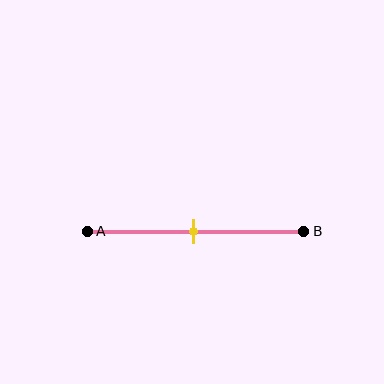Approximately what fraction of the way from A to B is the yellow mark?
The yellow mark is approximately 50% of the way from A to B.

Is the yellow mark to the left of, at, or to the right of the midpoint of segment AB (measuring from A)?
The yellow mark is approximately at the midpoint of segment AB.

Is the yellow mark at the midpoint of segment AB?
Yes, the mark is approximately at the midpoint.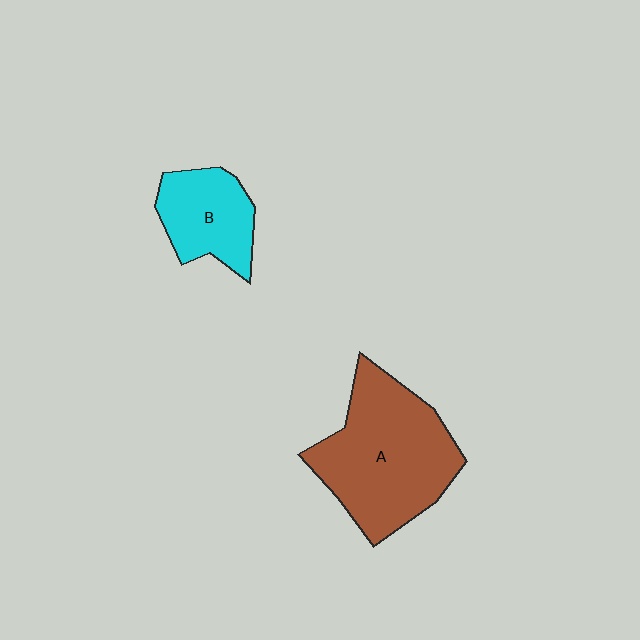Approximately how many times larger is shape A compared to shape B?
Approximately 2.0 times.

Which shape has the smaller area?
Shape B (cyan).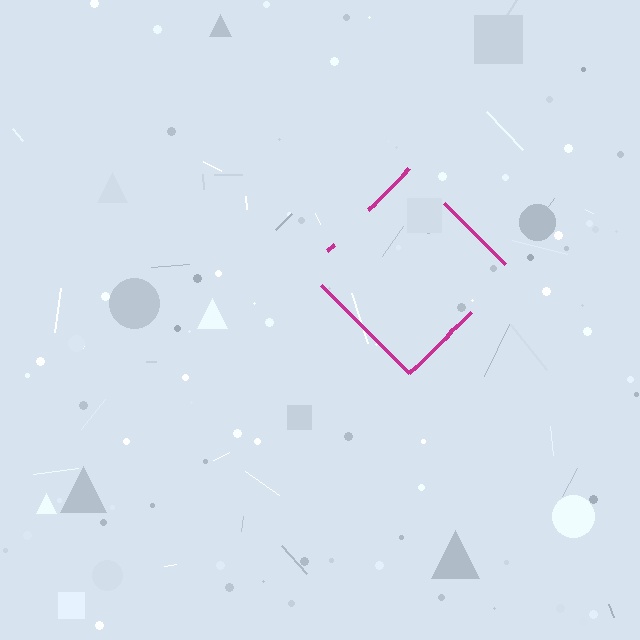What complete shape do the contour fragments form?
The contour fragments form a diamond.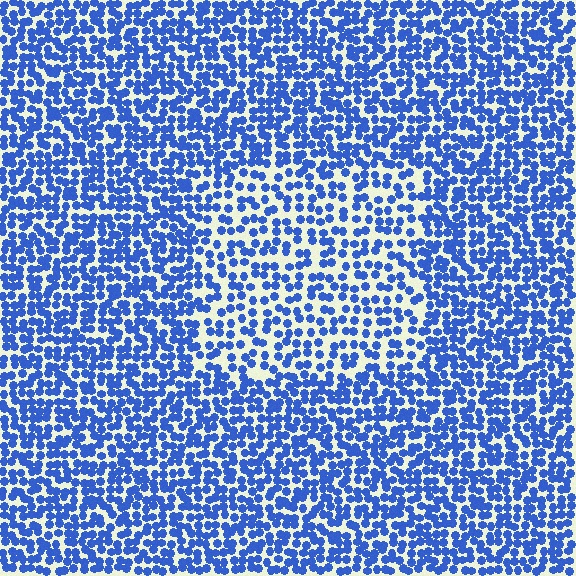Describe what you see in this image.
The image contains small blue elements arranged at two different densities. A rectangle-shaped region is visible where the elements are less densely packed than the surrounding area.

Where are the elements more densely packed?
The elements are more densely packed outside the rectangle boundary.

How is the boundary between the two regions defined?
The boundary is defined by a change in element density (approximately 1.6x ratio). All elements are the same color, size, and shape.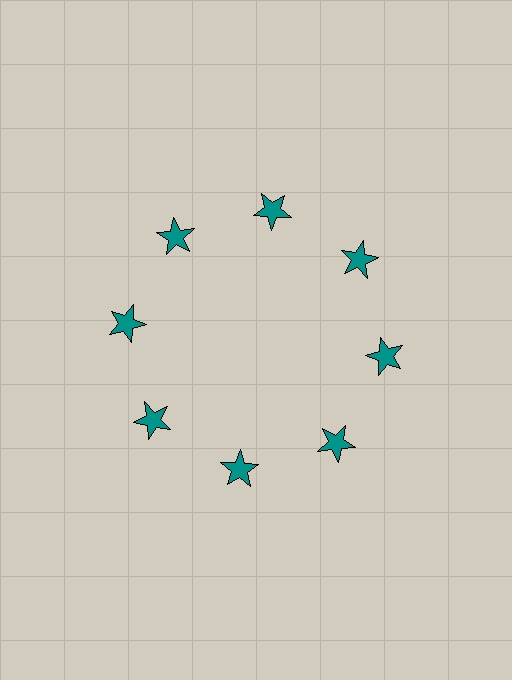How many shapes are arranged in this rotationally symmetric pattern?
There are 8 shapes, arranged in 8 groups of 1.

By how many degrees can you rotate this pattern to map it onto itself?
The pattern maps onto itself every 45 degrees of rotation.